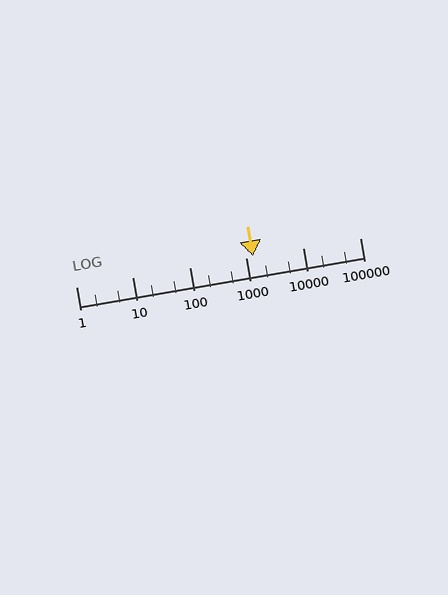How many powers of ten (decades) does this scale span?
The scale spans 5 decades, from 1 to 100000.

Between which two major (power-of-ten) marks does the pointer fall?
The pointer is between 1000 and 10000.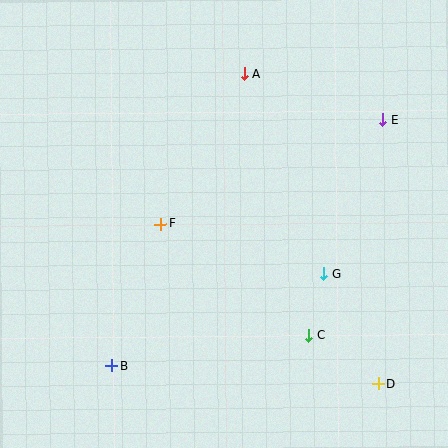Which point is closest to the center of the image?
Point F at (161, 224) is closest to the center.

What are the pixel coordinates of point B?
Point B is at (112, 366).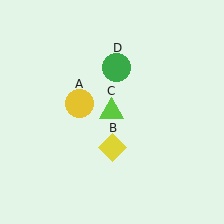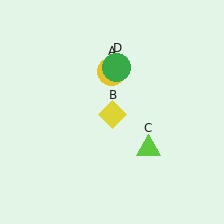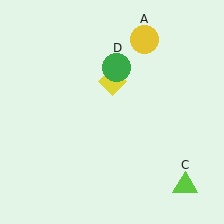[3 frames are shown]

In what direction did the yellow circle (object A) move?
The yellow circle (object A) moved up and to the right.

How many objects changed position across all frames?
3 objects changed position: yellow circle (object A), yellow diamond (object B), lime triangle (object C).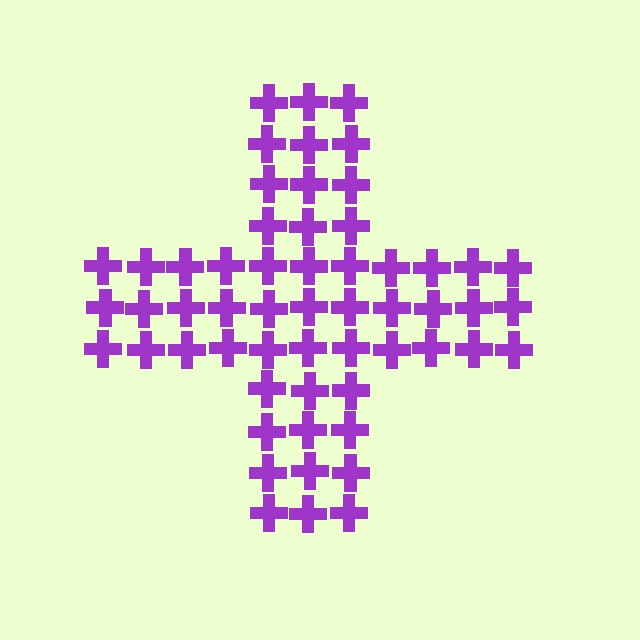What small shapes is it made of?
It is made of small crosses.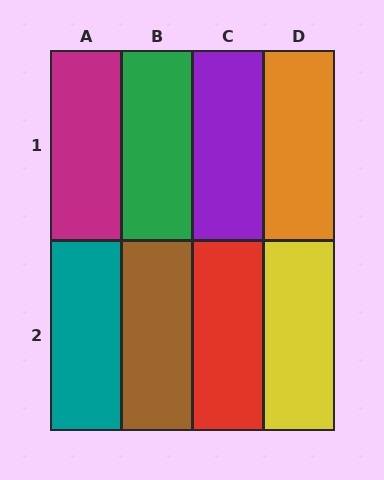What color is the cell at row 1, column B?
Green.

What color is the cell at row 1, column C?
Purple.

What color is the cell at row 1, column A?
Magenta.